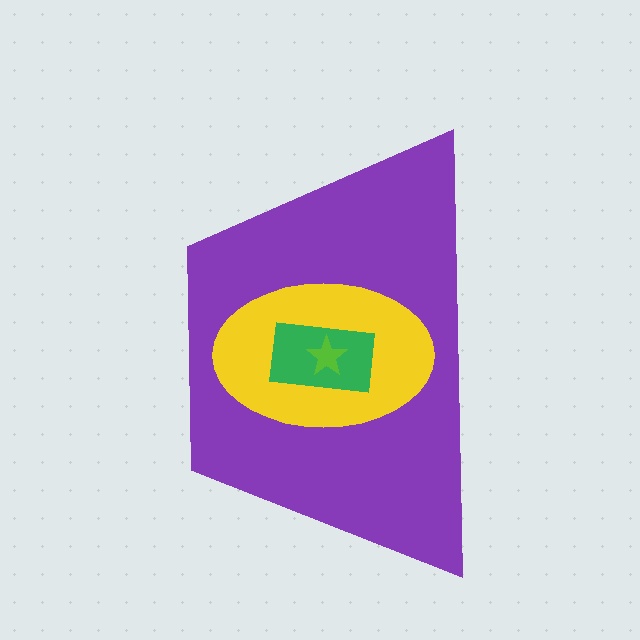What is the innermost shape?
The lime star.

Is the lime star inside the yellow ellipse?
Yes.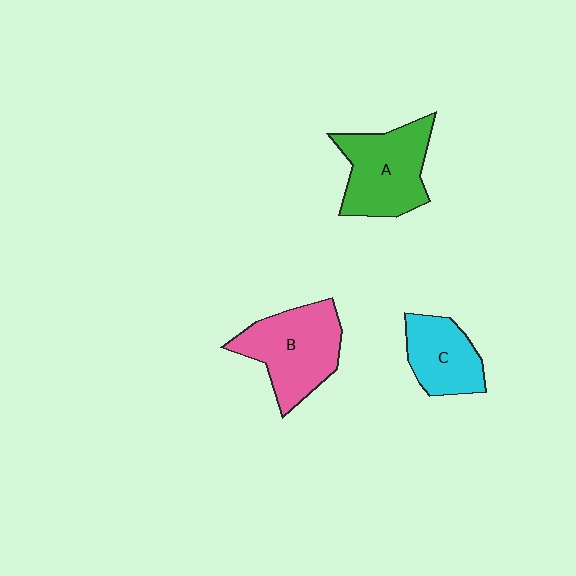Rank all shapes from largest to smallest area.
From largest to smallest: B (pink), A (green), C (cyan).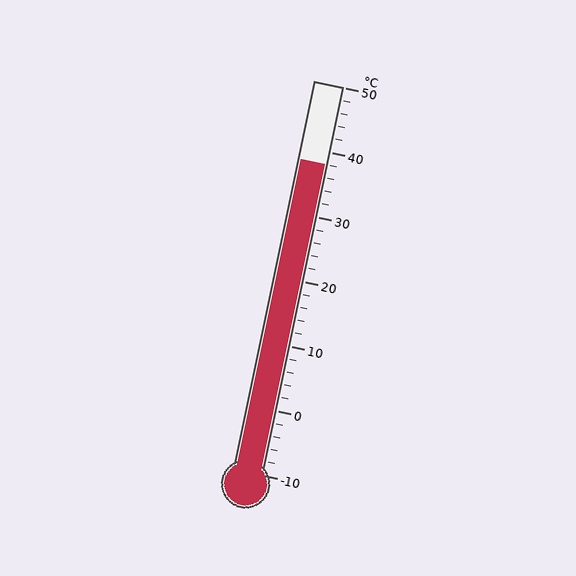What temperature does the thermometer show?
The thermometer shows approximately 38°C.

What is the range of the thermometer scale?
The thermometer scale ranges from -10°C to 50°C.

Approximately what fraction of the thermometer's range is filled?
The thermometer is filled to approximately 80% of its range.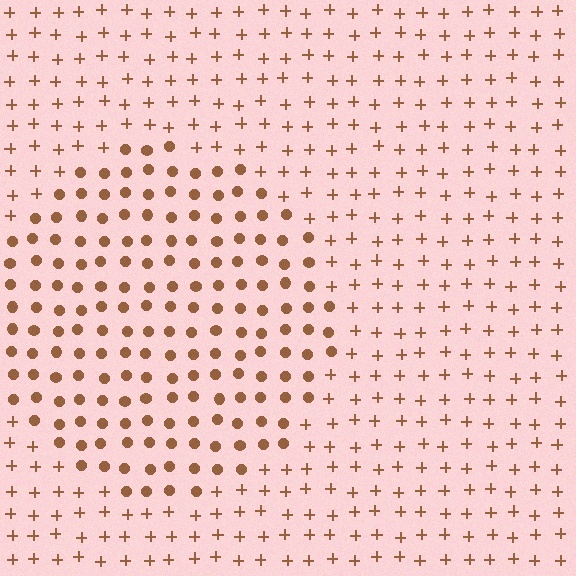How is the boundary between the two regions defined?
The boundary is defined by a change in element shape: circles inside vs. plus signs outside. All elements share the same color and spacing.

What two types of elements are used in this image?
The image uses circles inside the circle region and plus signs outside it.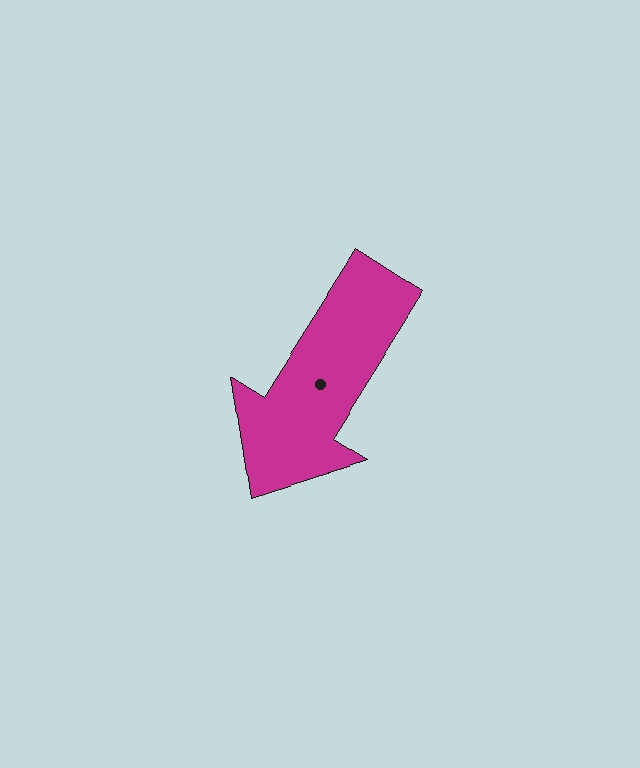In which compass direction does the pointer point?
Southwest.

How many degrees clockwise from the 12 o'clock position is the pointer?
Approximately 212 degrees.